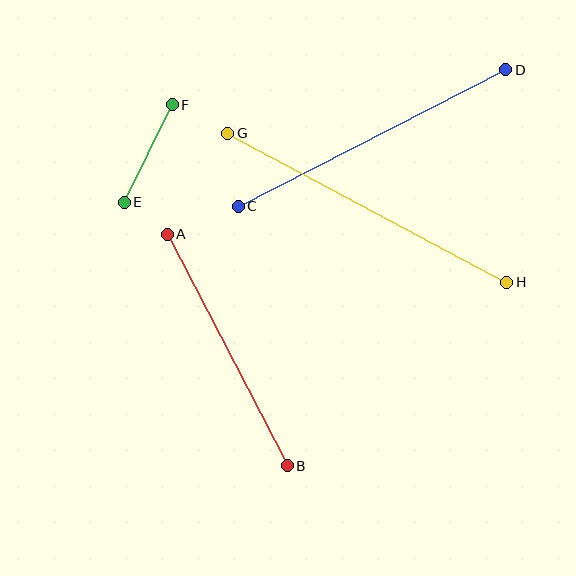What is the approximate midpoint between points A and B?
The midpoint is at approximately (227, 350) pixels.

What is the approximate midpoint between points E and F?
The midpoint is at approximately (148, 154) pixels.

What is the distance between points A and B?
The distance is approximately 261 pixels.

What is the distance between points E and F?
The distance is approximately 109 pixels.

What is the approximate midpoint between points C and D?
The midpoint is at approximately (372, 138) pixels.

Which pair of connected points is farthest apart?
Points G and H are farthest apart.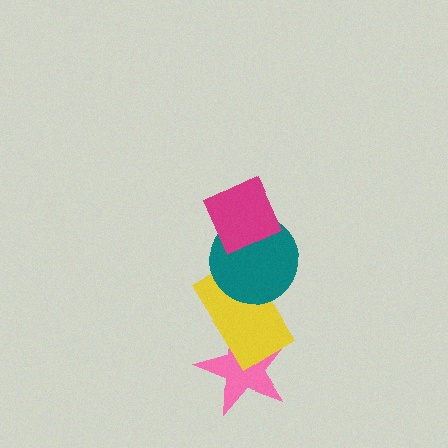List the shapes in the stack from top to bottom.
From top to bottom: the magenta diamond, the teal circle, the yellow rectangle, the pink star.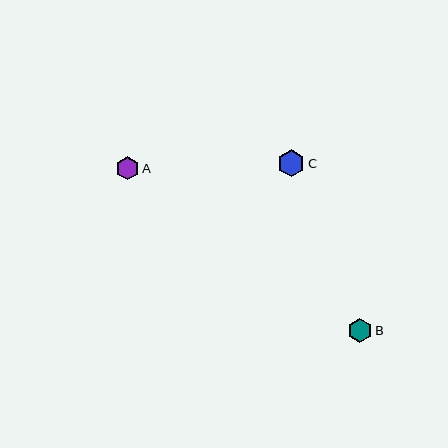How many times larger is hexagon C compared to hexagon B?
Hexagon C is approximately 1.1 times the size of hexagon B.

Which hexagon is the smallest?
Hexagon A is the smallest with a size of approximately 23 pixels.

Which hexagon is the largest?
Hexagon C is the largest with a size of approximately 27 pixels.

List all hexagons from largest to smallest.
From largest to smallest: C, B, A.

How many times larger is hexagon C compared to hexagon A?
Hexagon C is approximately 1.2 times the size of hexagon A.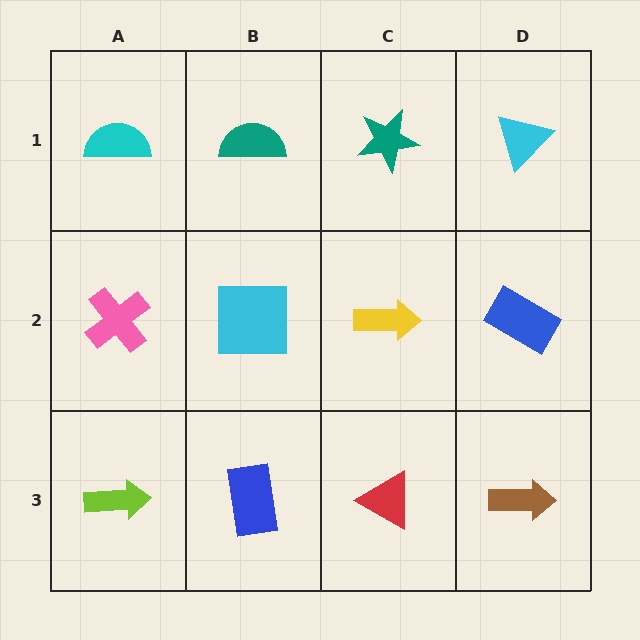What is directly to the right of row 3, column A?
A blue rectangle.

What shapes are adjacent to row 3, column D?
A blue rectangle (row 2, column D), a red triangle (row 3, column C).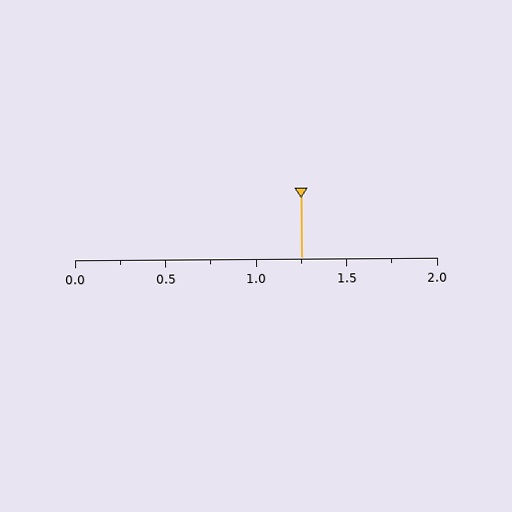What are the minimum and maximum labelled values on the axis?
The axis runs from 0.0 to 2.0.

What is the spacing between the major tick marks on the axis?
The major ticks are spaced 0.5 apart.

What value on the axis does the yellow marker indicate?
The marker indicates approximately 1.25.